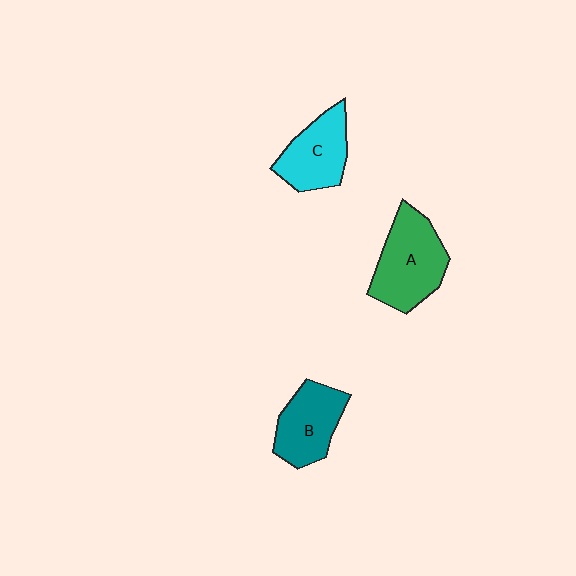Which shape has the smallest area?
Shape C (cyan).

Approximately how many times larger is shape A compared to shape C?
Approximately 1.3 times.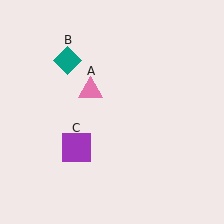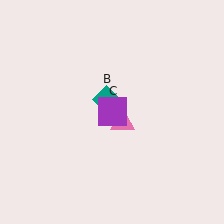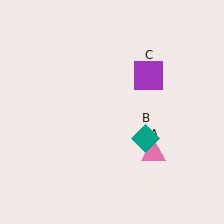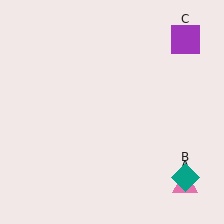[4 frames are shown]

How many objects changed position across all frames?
3 objects changed position: pink triangle (object A), teal diamond (object B), purple square (object C).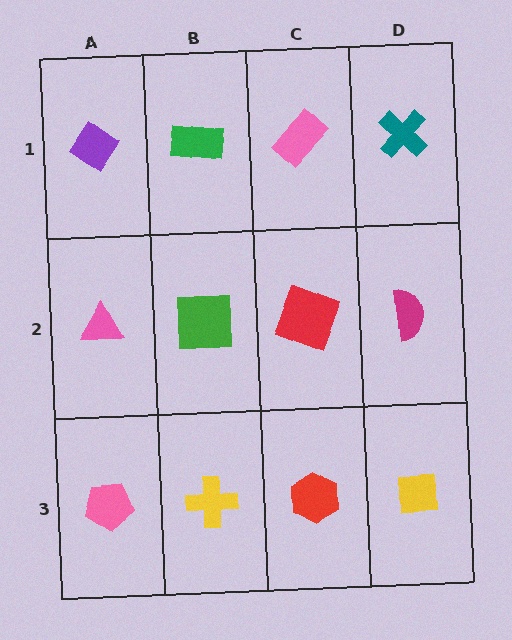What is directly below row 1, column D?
A magenta semicircle.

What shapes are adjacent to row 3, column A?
A pink triangle (row 2, column A), a yellow cross (row 3, column B).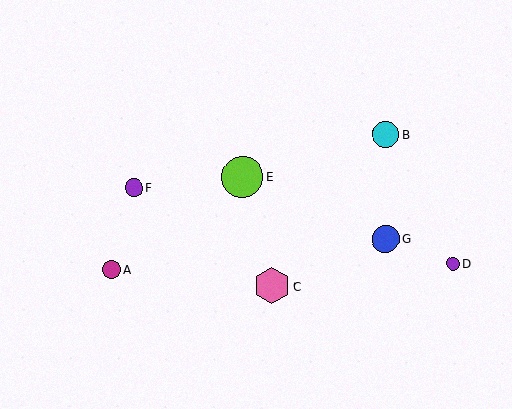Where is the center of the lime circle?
The center of the lime circle is at (242, 177).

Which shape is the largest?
The lime circle (labeled E) is the largest.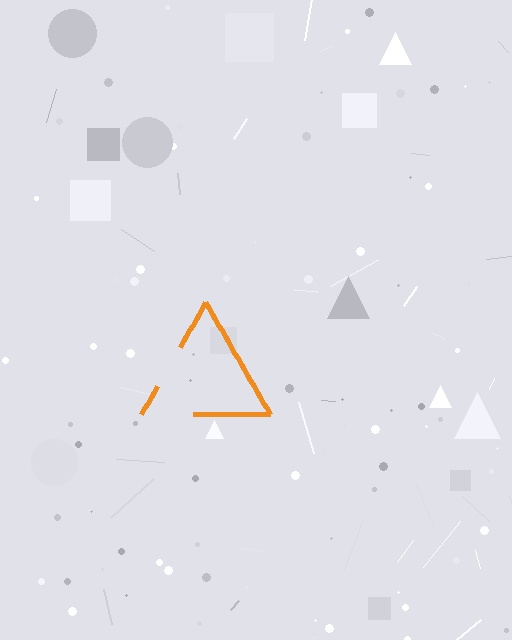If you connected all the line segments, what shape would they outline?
They would outline a triangle.